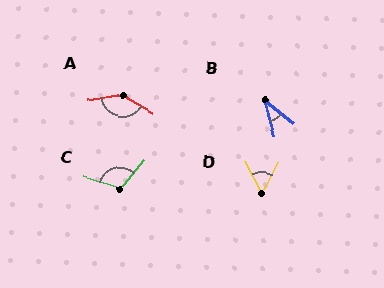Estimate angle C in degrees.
Approximately 114 degrees.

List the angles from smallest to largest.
B (35°), D (56°), C (114°), A (141°).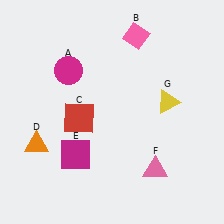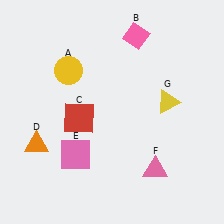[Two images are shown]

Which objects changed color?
A changed from magenta to yellow. E changed from magenta to pink.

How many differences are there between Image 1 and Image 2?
There are 2 differences between the two images.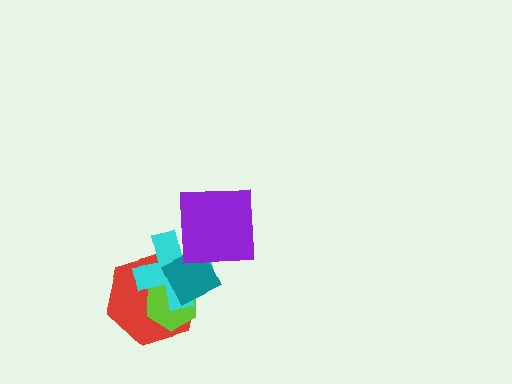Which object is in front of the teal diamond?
The purple square is in front of the teal diamond.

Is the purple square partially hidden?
No, no other shape covers it.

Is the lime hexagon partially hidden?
Yes, it is partially covered by another shape.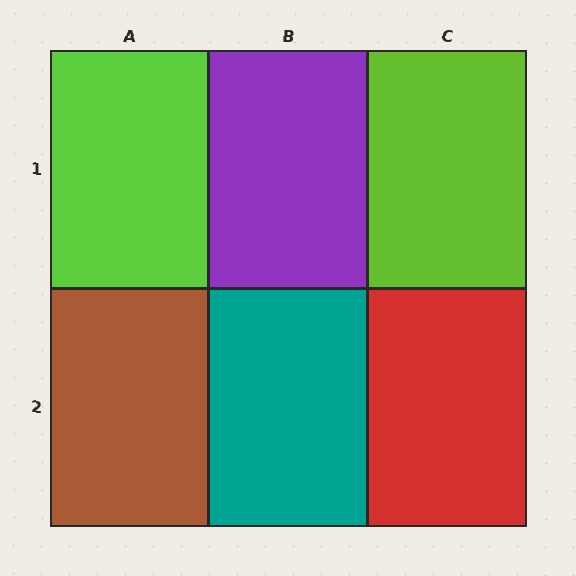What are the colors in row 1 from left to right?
Lime, purple, lime.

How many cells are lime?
2 cells are lime.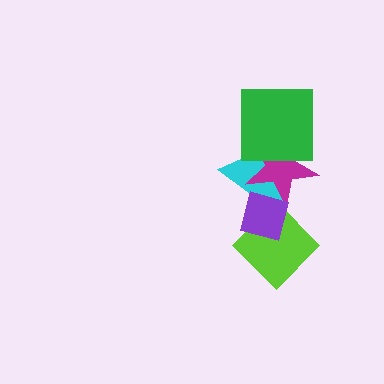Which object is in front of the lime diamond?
The purple diamond is in front of the lime diamond.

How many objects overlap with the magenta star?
3 objects overlap with the magenta star.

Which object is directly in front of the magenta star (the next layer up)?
The purple diamond is directly in front of the magenta star.